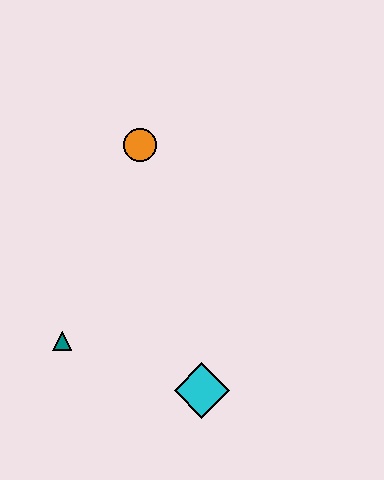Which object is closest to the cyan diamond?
The teal triangle is closest to the cyan diamond.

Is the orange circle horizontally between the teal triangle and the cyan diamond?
Yes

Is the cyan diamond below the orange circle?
Yes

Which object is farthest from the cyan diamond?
The orange circle is farthest from the cyan diamond.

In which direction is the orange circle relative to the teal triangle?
The orange circle is above the teal triangle.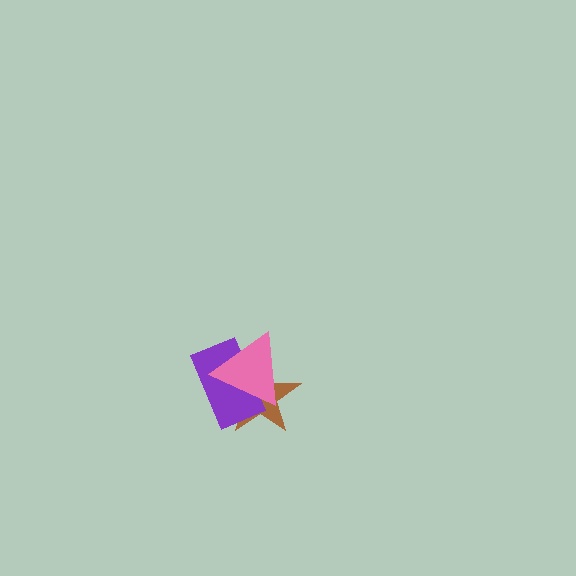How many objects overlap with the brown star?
2 objects overlap with the brown star.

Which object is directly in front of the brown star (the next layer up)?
The purple rectangle is directly in front of the brown star.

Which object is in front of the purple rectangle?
The pink triangle is in front of the purple rectangle.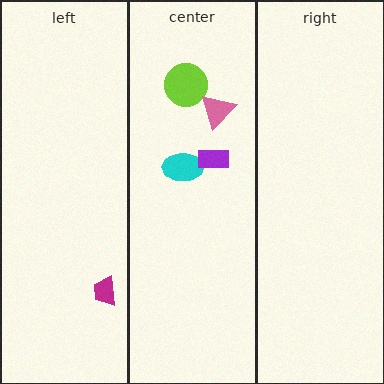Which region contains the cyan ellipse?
The center region.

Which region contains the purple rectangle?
The center region.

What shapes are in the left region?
The magenta trapezoid.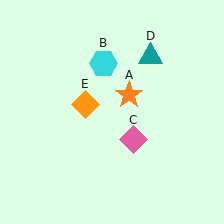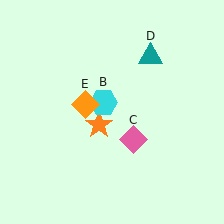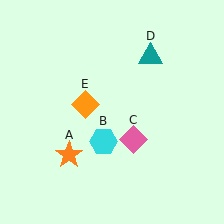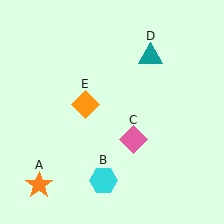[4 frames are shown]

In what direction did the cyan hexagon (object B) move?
The cyan hexagon (object B) moved down.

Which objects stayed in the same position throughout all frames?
Pink diamond (object C) and teal triangle (object D) and orange diamond (object E) remained stationary.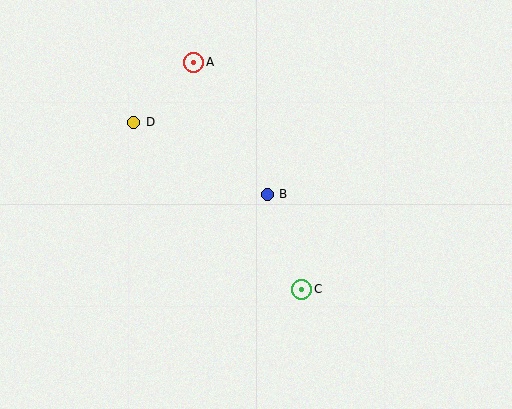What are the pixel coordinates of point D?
Point D is at (134, 122).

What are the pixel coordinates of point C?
Point C is at (302, 289).